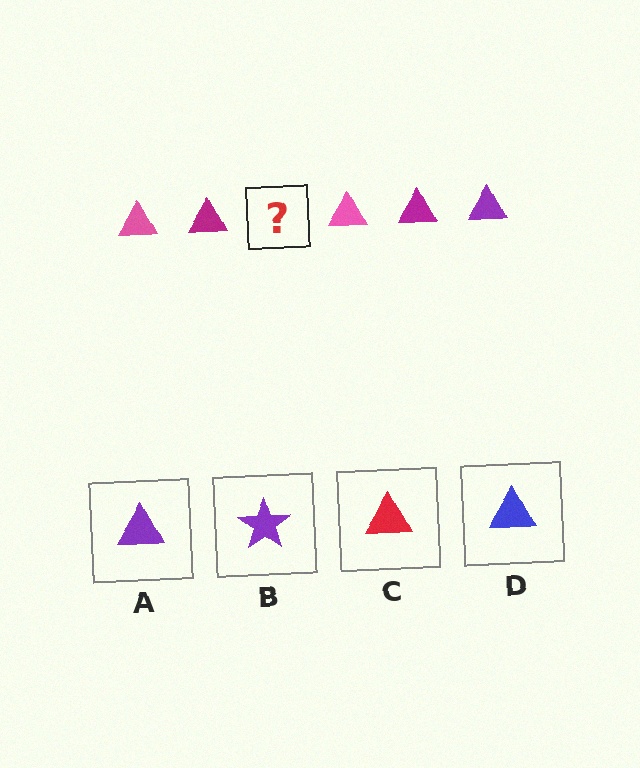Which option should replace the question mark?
Option A.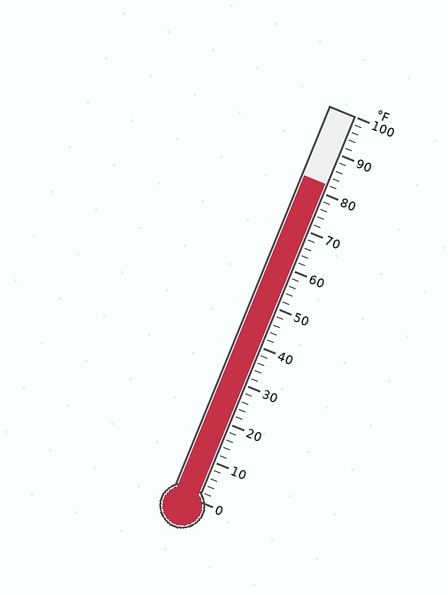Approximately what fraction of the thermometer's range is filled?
The thermometer is filled to approximately 80% of its range.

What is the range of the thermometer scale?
The thermometer scale ranges from 0°F to 100°F.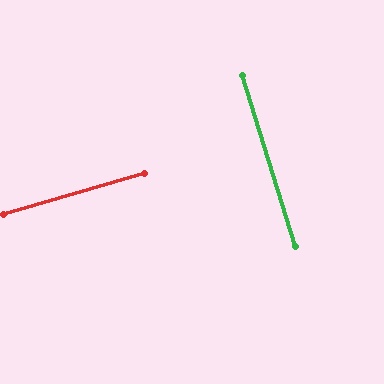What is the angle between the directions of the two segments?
Approximately 89 degrees.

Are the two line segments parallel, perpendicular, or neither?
Perpendicular — they meet at approximately 89°.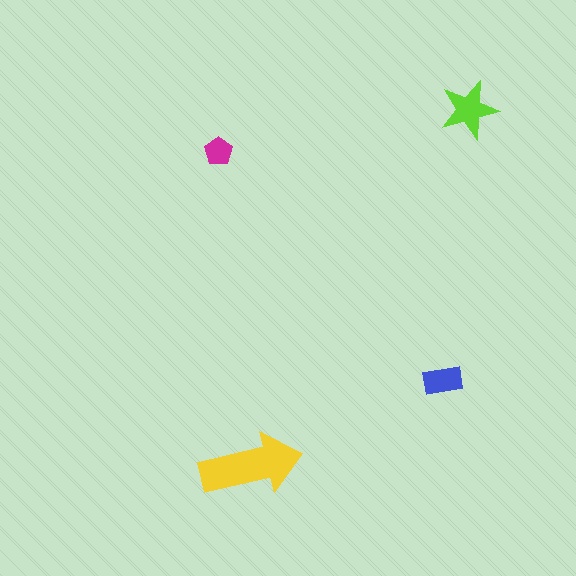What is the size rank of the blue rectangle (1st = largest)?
3rd.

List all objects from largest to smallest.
The yellow arrow, the lime star, the blue rectangle, the magenta pentagon.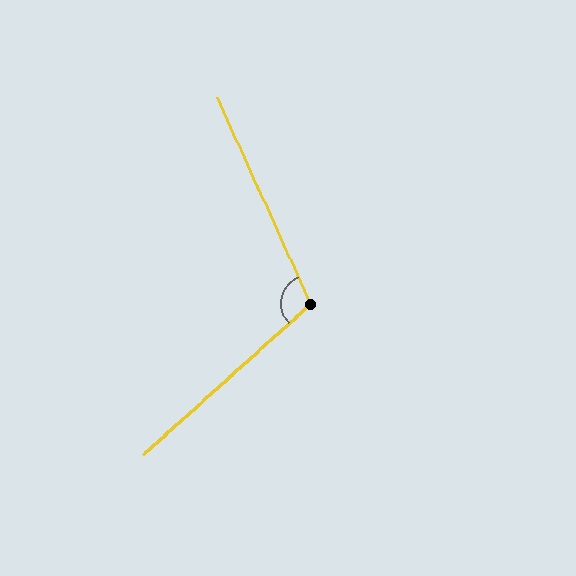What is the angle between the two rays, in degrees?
Approximately 108 degrees.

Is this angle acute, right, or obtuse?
It is obtuse.